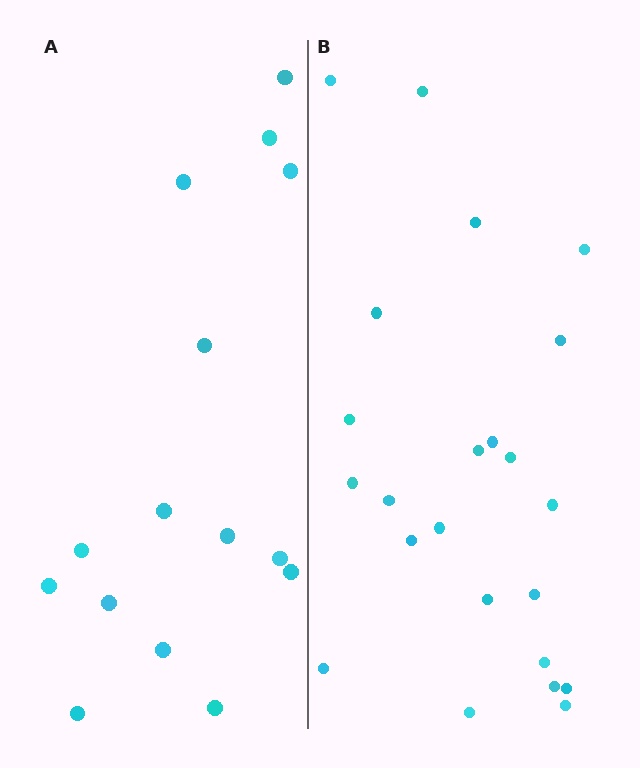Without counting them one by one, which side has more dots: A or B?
Region B (the right region) has more dots.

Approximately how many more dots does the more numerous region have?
Region B has roughly 8 or so more dots than region A.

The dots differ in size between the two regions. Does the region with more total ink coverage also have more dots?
No. Region A has more total ink coverage because its dots are larger, but region B actually contains more individual dots. Total area can be misleading — the number of items is what matters here.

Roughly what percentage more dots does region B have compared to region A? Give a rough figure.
About 55% more.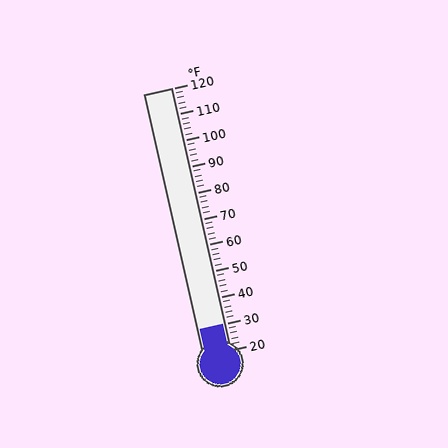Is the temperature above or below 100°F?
The temperature is below 100°F.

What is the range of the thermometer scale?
The thermometer scale ranges from 20°F to 120°F.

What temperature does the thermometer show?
The thermometer shows approximately 30°F.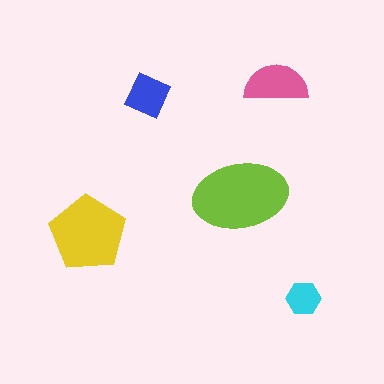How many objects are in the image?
There are 5 objects in the image.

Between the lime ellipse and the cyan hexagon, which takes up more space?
The lime ellipse.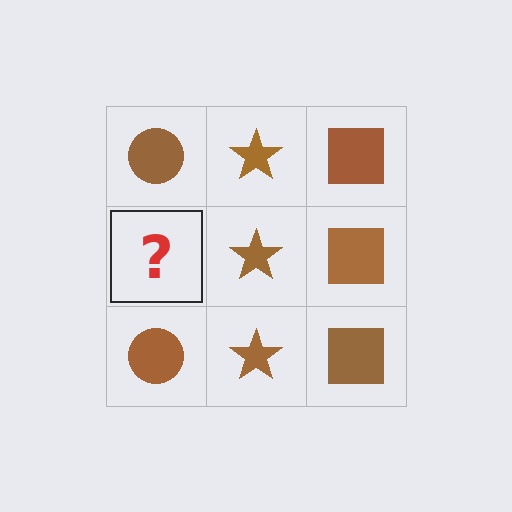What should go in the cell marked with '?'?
The missing cell should contain a brown circle.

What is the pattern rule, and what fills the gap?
The rule is that each column has a consistent shape. The gap should be filled with a brown circle.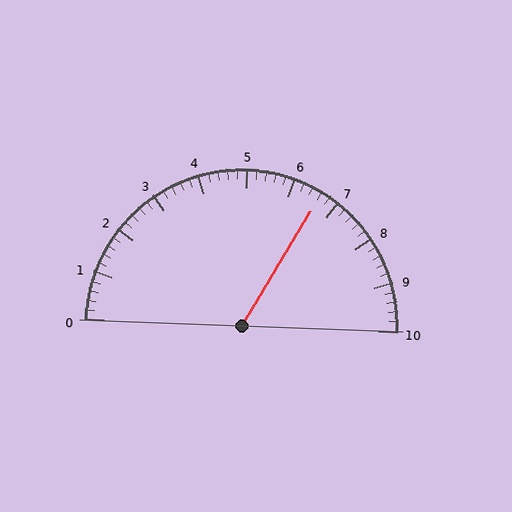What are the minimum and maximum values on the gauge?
The gauge ranges from 0 to 10.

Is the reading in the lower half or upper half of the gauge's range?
The reading is in the upper half of the range (0 to 10).